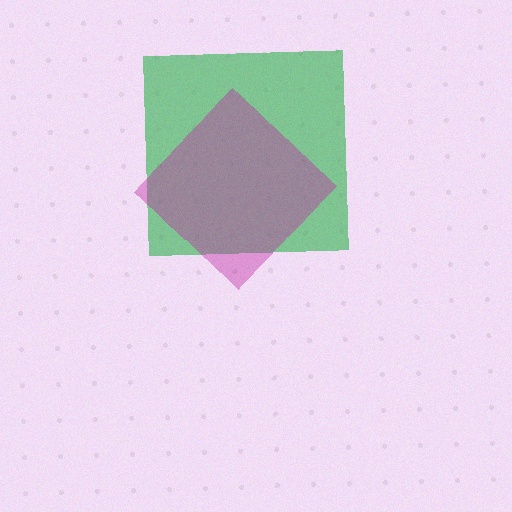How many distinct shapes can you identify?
There are 2 distinct shapes: a green square, a magenta diamond.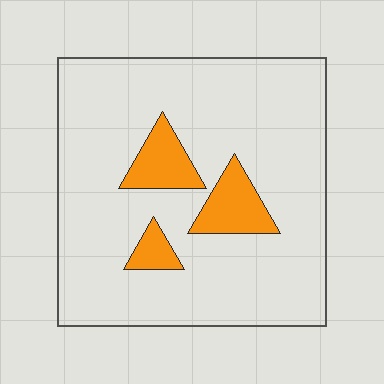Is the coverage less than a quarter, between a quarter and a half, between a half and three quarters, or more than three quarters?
Less than a quarter.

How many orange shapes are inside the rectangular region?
3.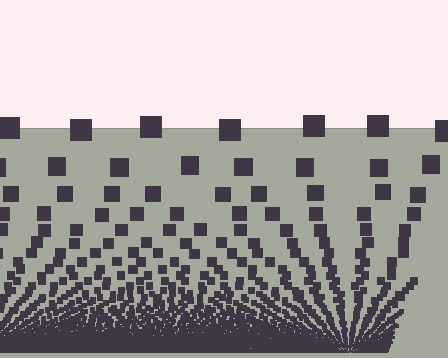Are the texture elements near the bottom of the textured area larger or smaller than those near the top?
Smaller. The gradient is inverted — elements near the bottom are smaller and denser.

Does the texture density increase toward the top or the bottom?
Density increases toward the bottom.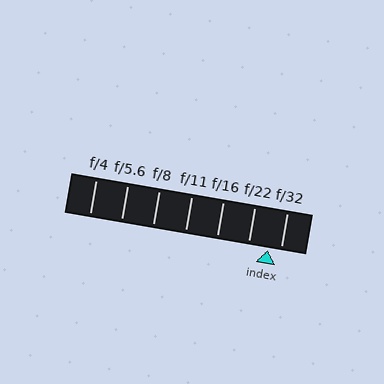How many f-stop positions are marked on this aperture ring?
There are 7 f-stop positions marked.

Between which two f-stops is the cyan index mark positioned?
The index mark is between f/22 and f/32.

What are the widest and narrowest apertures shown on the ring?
The widest aperture shown is f/4 and the narrowest is f/32.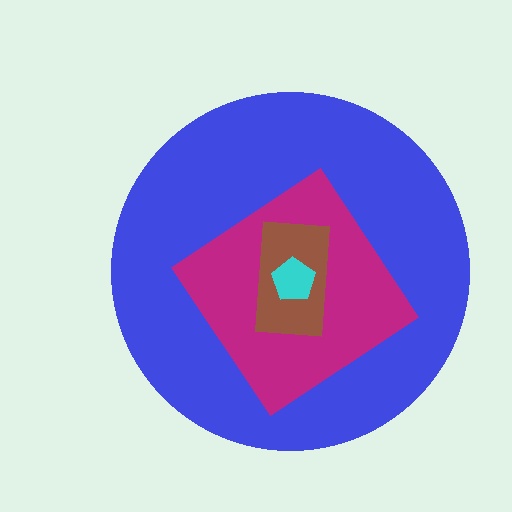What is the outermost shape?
The blue circle.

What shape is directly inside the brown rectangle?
The cyan pentagon.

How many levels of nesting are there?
4.